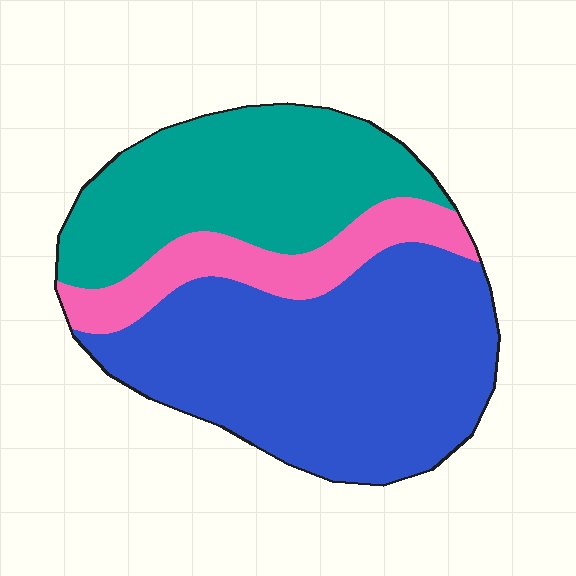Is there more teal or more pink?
Teal.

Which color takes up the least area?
Pink, at roughly 15%.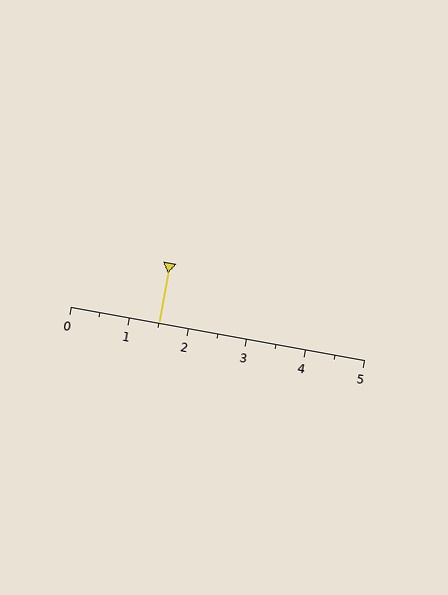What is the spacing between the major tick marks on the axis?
The major ticks are spaced 1 apart.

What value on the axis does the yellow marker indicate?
The marker indicates approximately 1.5.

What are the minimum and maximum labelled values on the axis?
The axis runs from 0 to 5.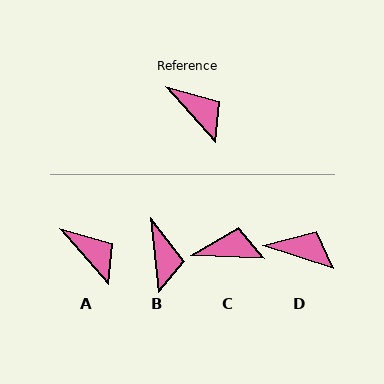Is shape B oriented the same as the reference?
No, it is off by about 35 degrees.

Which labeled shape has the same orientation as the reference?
A.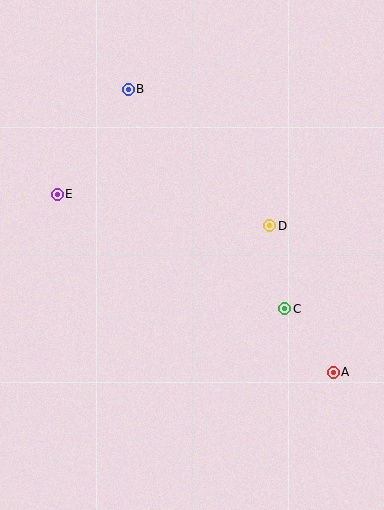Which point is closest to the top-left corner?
Point B is closest to the top-left corner.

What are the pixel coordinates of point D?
Point D is at (270, 226).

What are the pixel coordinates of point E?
Point E is at (57, 194).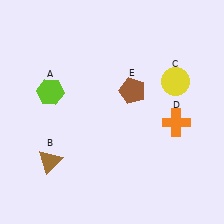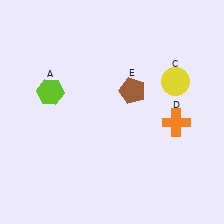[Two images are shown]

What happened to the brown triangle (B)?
The brown triangle (B) was removed in Image 2. It was in the bottom-left area of Image 1.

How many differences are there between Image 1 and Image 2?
There is 1 difference between the two images.